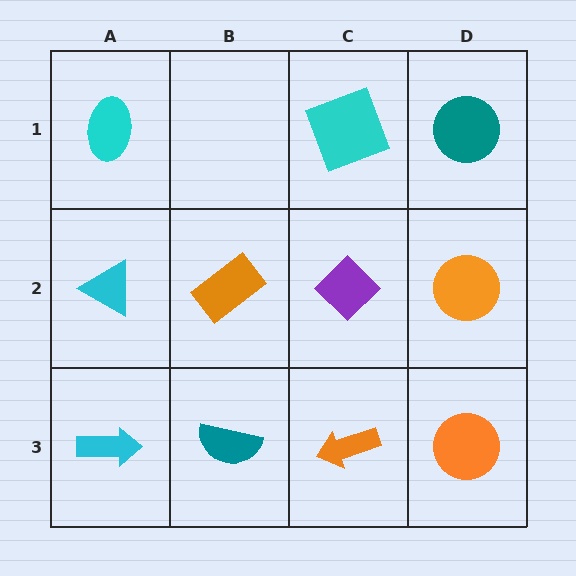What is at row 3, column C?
An orange arrow.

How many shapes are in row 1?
3 shapes.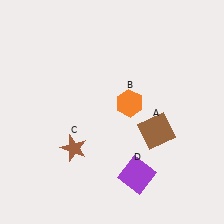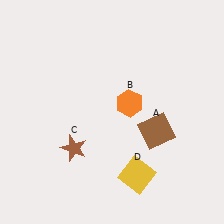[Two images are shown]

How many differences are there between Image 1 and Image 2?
There is 1 difference between the two images.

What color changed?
The square (D) changed from purple in Image 1 to yellow in Image 2.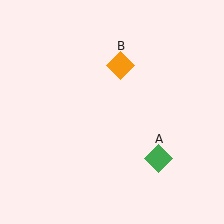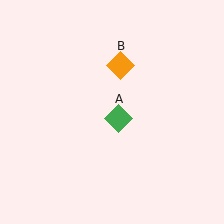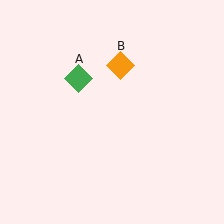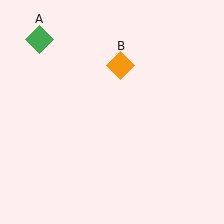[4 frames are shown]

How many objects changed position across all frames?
1 object changed position: green diamond (object A).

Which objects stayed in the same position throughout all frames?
Orange diamond (object B) remained stationary.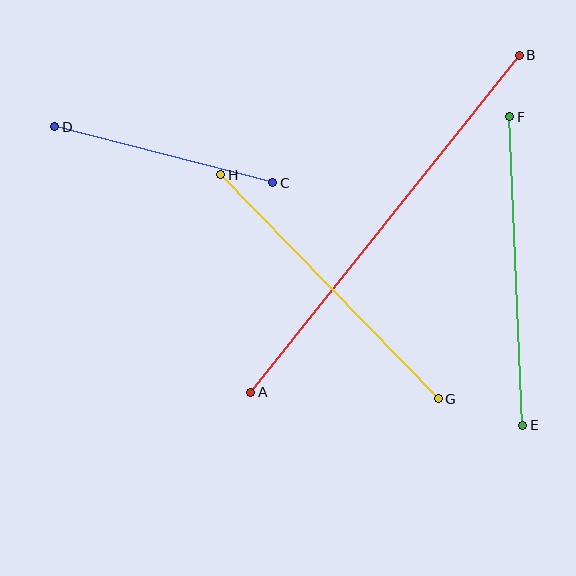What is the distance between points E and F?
The distance is approximately 309 pixels.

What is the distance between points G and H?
The distance is approximately 312 pixels.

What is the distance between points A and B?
The distance is approximately 431 pixels.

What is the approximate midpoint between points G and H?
The midpoint is at approximately (330, 287) pixels.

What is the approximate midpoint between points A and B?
The midpoint is at approximately (385, 224) pixels.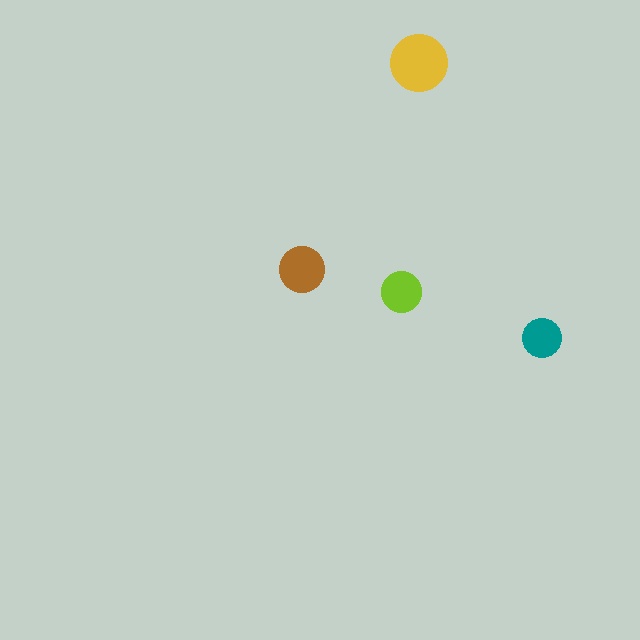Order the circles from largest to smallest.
the yellow one, the brown one, the lime one, the teal one.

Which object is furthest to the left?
The brown circle is leftmost.